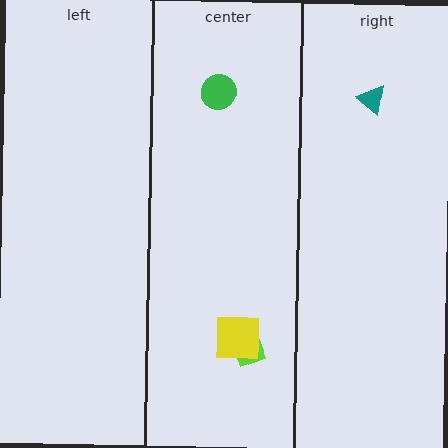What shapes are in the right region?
The teal triangle.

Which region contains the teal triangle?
The right region.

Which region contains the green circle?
The center region.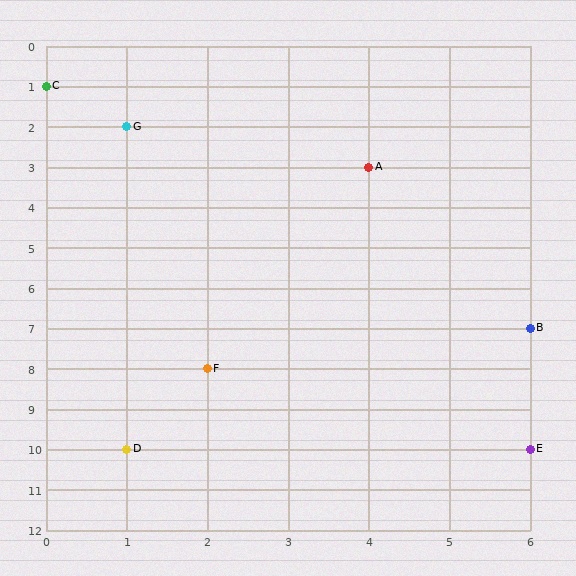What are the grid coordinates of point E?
Point E is at grid coordinates (6, 10).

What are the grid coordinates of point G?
Point G is at grid coordinates (1, 2).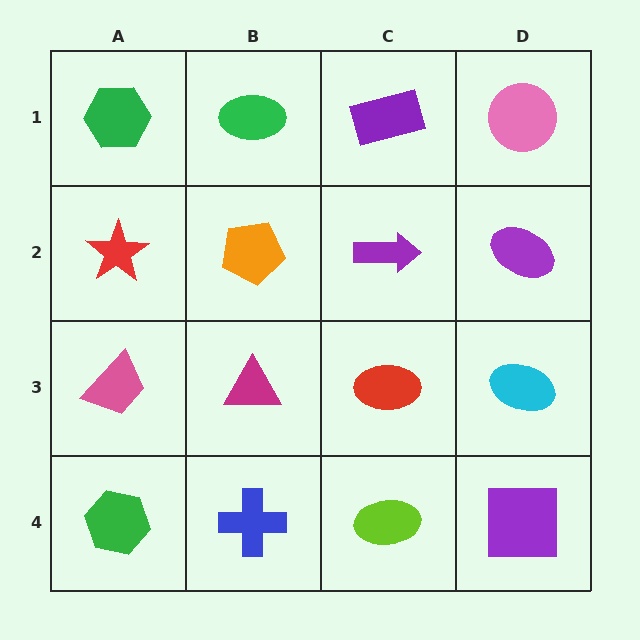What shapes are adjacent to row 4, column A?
A pink trapezoid (row 3, column A), a blue cross (row 4, column B).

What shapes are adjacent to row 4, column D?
A cyan ellipse (row 3, column D), a lime ellipse (row 4, column C).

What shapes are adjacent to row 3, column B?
An orange pentagon (row 2, column B), a blue cross (row 4, column B), a pink trapezoid (row 3, column A), a red ellipse (row 3, column C).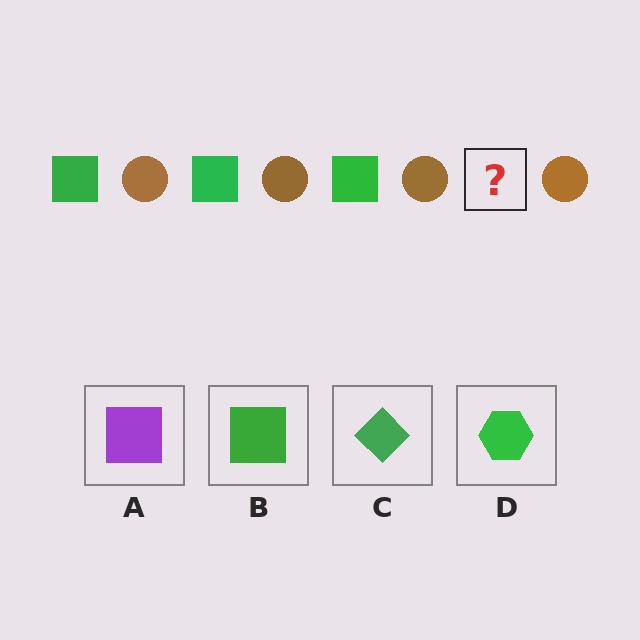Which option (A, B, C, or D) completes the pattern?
B.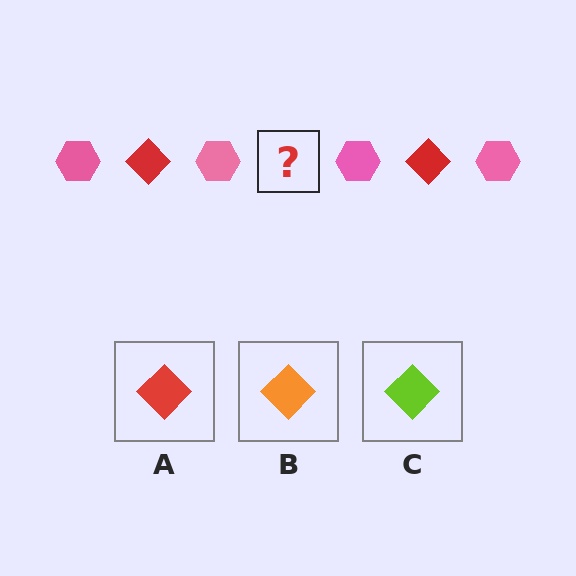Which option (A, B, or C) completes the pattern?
A.